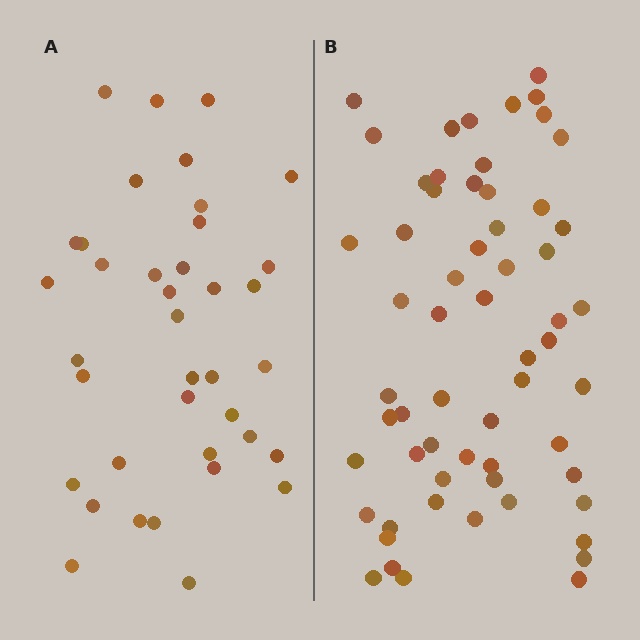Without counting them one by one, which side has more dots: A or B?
Region B (the right region) has more dots.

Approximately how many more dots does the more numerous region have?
Region B has approximately 20 more dots than region A.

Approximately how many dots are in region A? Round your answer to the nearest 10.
About 40 dots. (The exact count is 38, which rounds to 40.)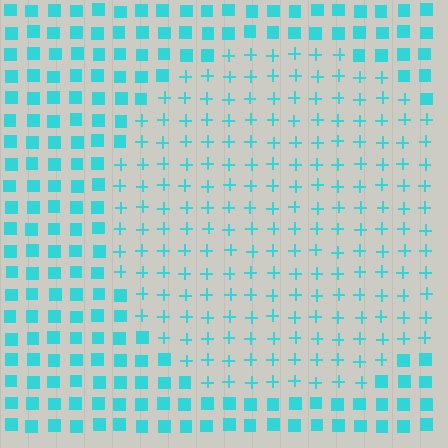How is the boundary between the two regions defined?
The boundary is defined by a change in element shape: plus signs inside vs. squares outside. All elements share the same color and spacing.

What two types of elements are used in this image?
The image uses plus signs inside the circle region and squares outside it.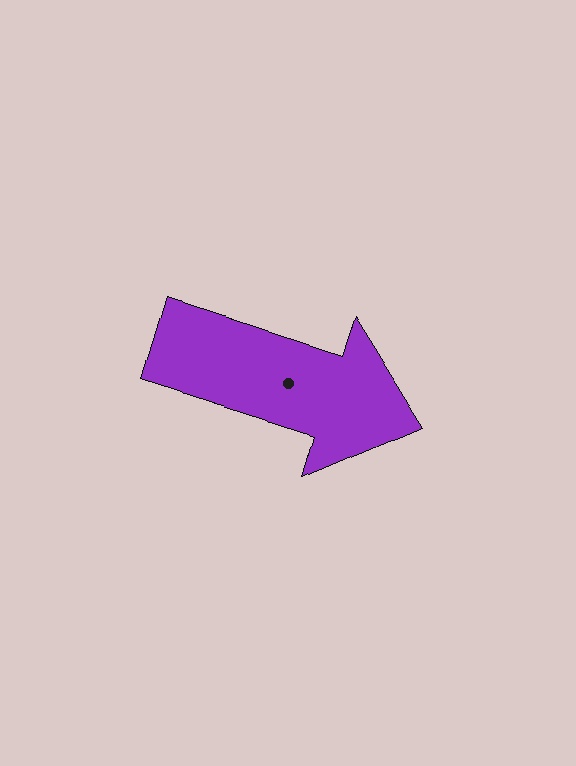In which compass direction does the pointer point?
East.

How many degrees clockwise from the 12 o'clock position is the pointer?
Approximately 107 degrees.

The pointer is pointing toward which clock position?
Roughly 4 o'clock.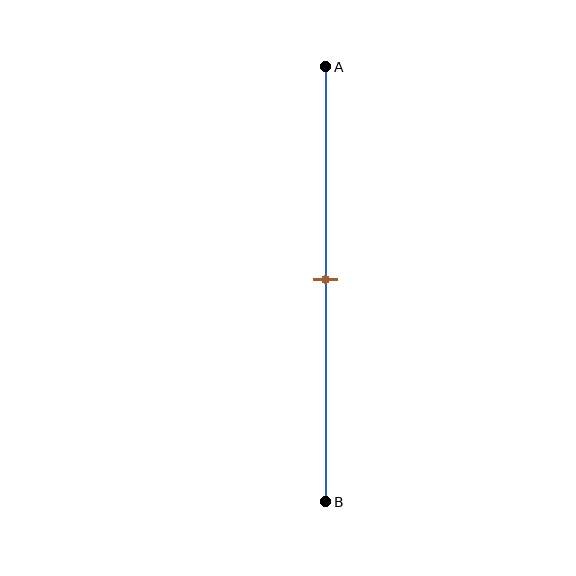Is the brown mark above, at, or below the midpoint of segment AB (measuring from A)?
The brown mark is approximately at the midpoint of segment AB.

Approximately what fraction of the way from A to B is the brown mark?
The brown mark is approximately 50% of the way from A to B.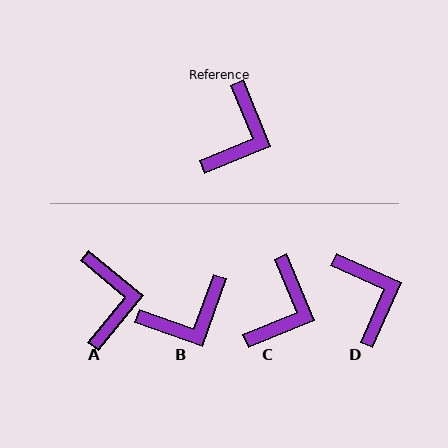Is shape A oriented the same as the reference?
No, it is off by about 28 degrees.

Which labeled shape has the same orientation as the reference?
C.